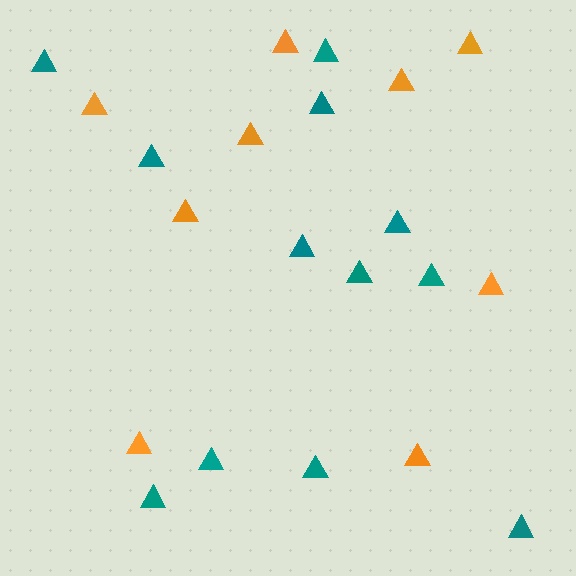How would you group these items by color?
There are 2 groups: one group of orange triangles (9) and one group of teal triangles (12).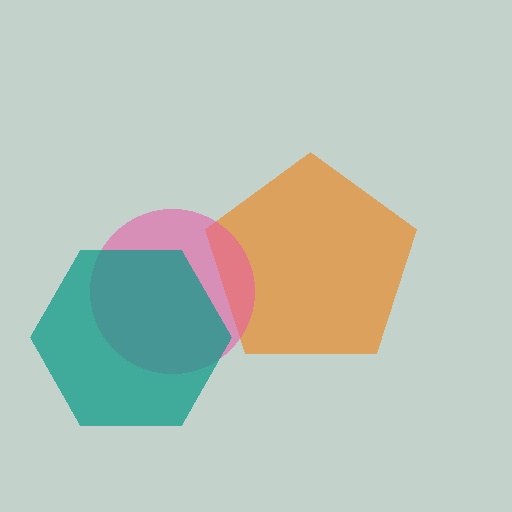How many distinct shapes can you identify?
There are 3 distinct shapes: an orange pentagon, a pink circle, a teal hexagon.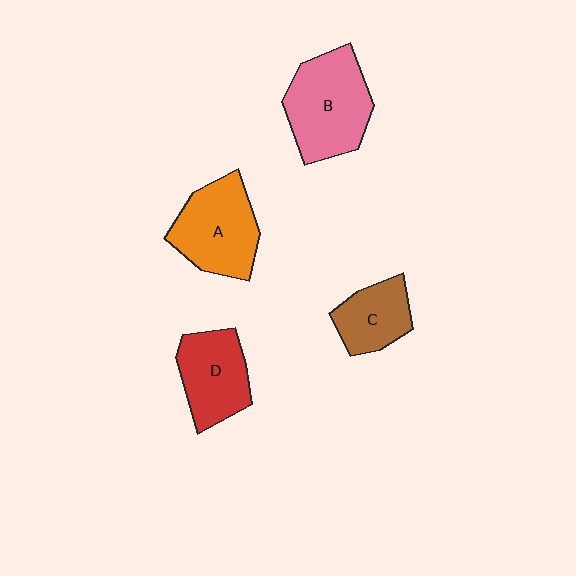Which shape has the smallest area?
Shape C (brown).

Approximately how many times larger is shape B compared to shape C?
Approximately 1.7 times.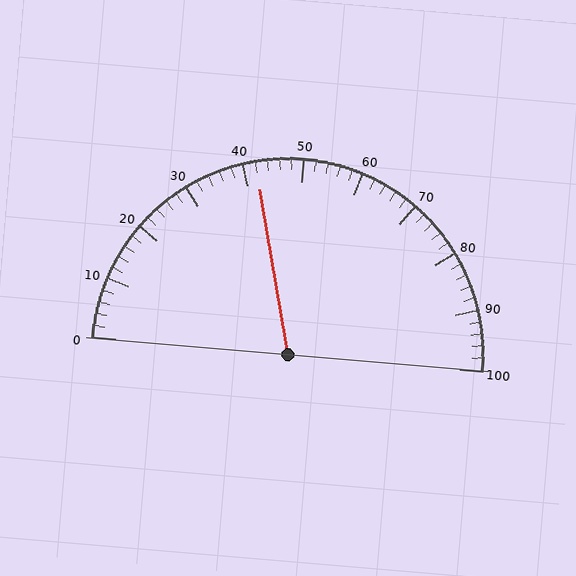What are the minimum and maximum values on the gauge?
The gauge ranges from 0 to 100.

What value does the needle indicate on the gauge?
The needle indicates approximately 42.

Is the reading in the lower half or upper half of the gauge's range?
The reading is in the lower half of the range (0 to 100).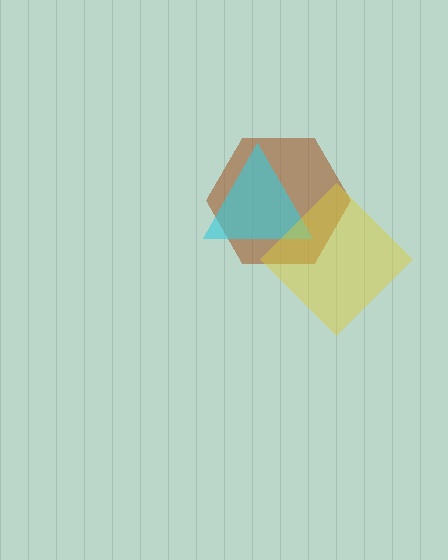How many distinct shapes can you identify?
There are 3 distinct shapes: a brown hexagon, a cyan triangle, a yellow diamond.